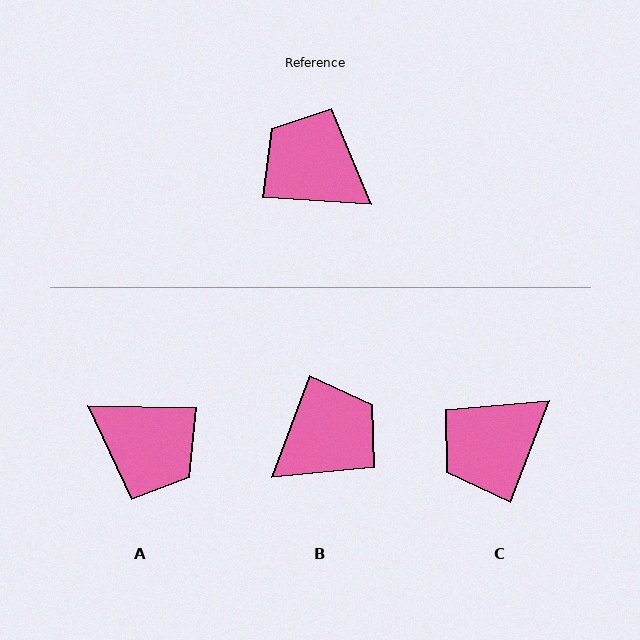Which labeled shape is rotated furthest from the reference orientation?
A, about 178 degrees away.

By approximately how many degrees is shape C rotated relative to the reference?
Approximately 73 degrees counter-clockwise.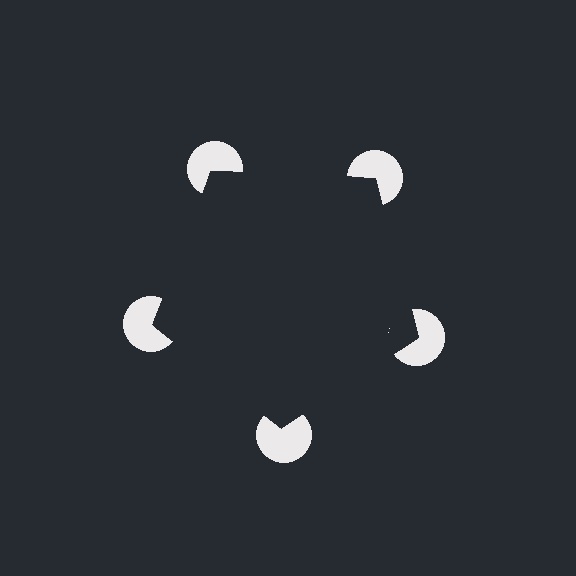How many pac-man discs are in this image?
There are 5 — one at each vertex of the illusory pentagon.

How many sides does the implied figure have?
5 sides.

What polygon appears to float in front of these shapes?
An illusory pentagon — its edges are inferred from the aligned wedge cuts in the pac-man discs, not physically drawn.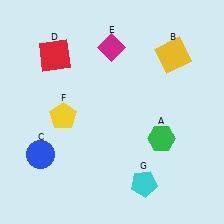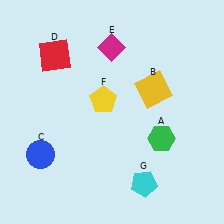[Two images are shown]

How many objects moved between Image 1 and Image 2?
2 objects moved between the two images.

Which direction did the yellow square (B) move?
The yellow square (B) moved down.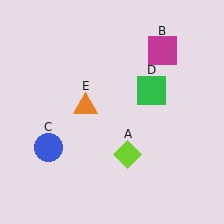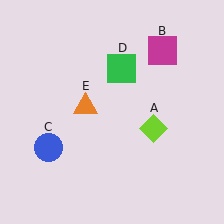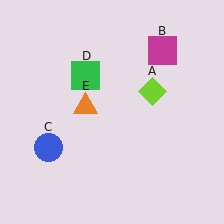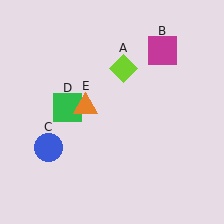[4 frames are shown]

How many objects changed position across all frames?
2 objects changed position: lime diamond (object A), green square (object D).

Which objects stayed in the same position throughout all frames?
Magenta square (object B) and blue circle (object C) and orange triangle (object E) remained stationary.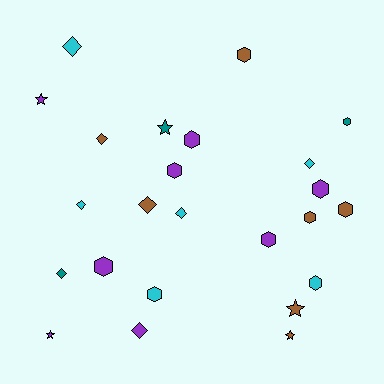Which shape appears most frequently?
Hexagon, with 11 objects.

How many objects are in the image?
There are 24 objects.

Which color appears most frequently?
Purple, with 8 objects.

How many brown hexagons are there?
There are 3 brown hexagons.